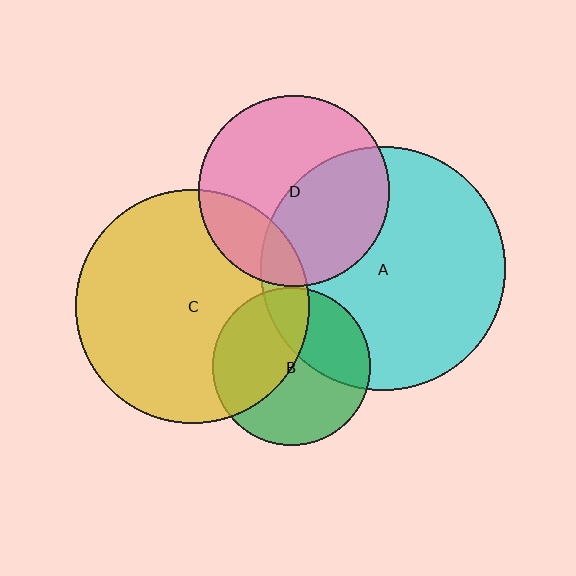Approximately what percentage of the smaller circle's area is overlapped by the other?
Approximately 45%.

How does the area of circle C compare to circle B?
Approximately 2.2 times.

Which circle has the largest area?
Circle A (cyan).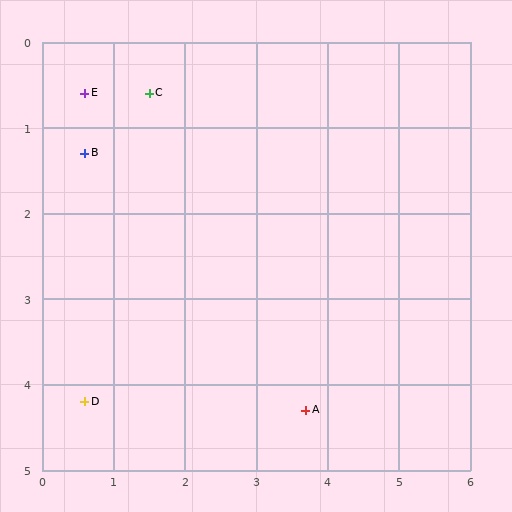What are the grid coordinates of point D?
Point D is at approximately (0.6, 4.2).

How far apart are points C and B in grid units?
Points C and B are about 1.1 grid units apart.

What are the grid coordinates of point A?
Point A is at approximately (3.7, 4.3).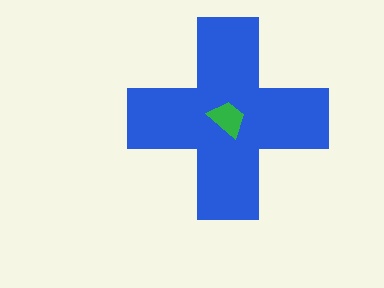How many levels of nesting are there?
2.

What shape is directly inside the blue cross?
The green trapezoid.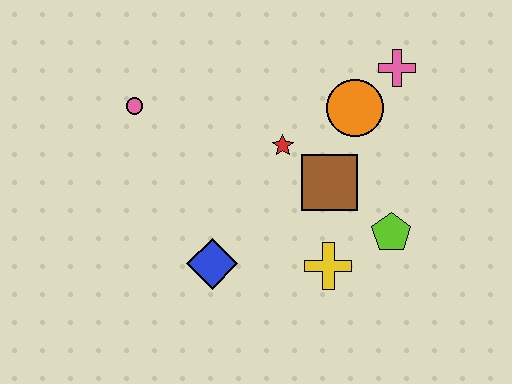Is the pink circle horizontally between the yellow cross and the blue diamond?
No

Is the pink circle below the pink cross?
Yes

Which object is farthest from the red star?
The pink circle is farthest from the red star.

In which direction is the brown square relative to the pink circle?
The brown square is to the right of the pink circle.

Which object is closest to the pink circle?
The red star is closest to the pink circle.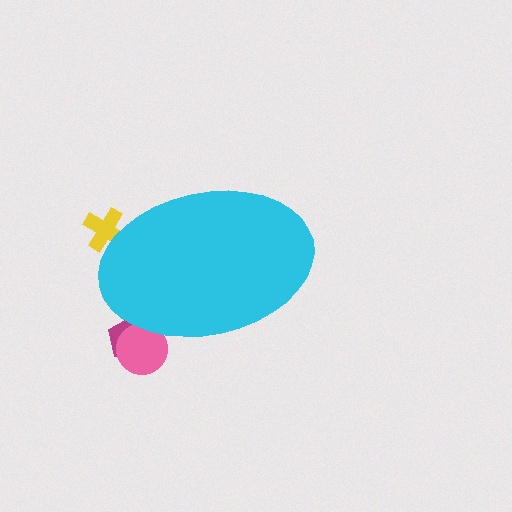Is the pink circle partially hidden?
Yes, the pink circle is partially hidden behind the cyan ellipse.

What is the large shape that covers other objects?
A cyan ellipse.